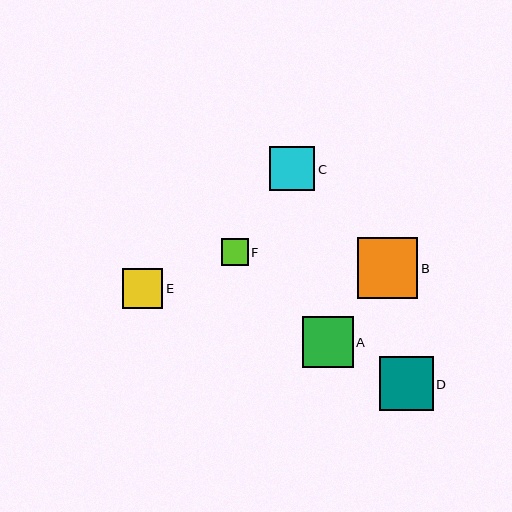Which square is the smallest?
Square F is the smallest with a size of approximately 27 pixels.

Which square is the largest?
Square B is the largest with a size of approximately 61 pixels.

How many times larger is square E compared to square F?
Square E is approximately 1.5 times the size of square F.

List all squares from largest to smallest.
From largest to smallest: B, D, A, C, E, F.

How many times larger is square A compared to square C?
Square A is approximately 1.1 times the size of square C.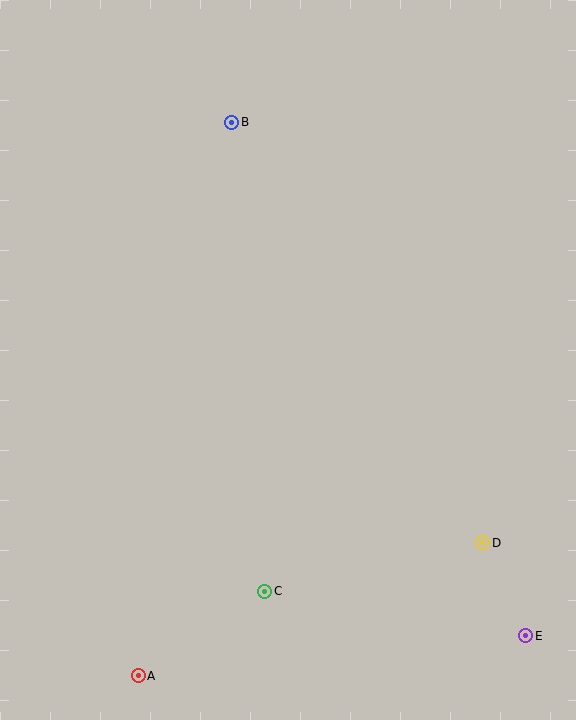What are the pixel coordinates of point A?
Point A is at (138, 676).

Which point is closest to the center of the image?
Point C at (265, 591) is closest to the center.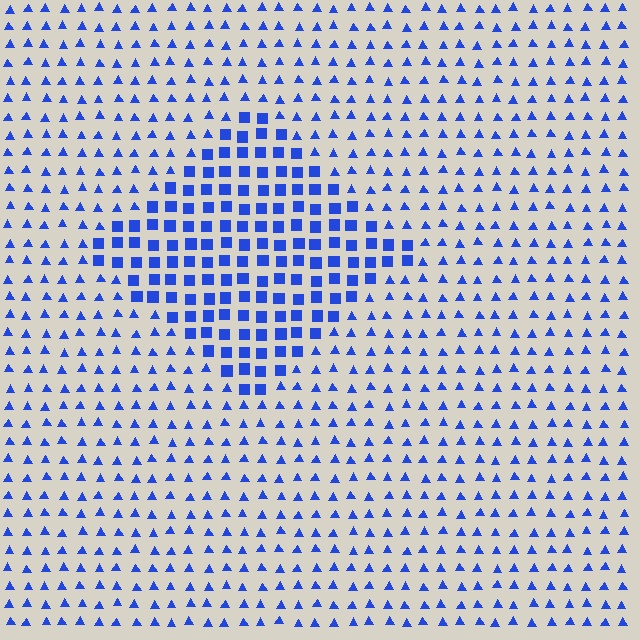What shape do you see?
I see a diamond.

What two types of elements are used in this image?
The image uses squares inside the diamond region and triangles outside it.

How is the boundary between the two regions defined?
The boundary is defined by a change in element shape: squares inside vs. triangles outside. All elements share the same color and spacing.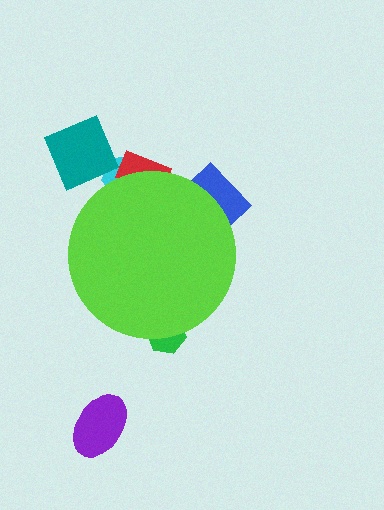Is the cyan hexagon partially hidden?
Yes, the cyan hexagon is partially hidden behind the lime circle.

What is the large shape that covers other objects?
A lime circle.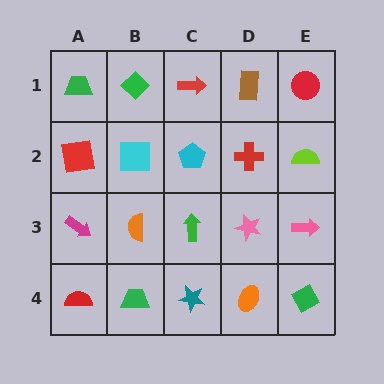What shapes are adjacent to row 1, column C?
A cyan pentagon (row 2, column C), a green diamond (row 1, column B), a brown rectangle (row 1, column D).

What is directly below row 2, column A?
A magenta arrow.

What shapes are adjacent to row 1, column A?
A red square (row 2, column A), a green diamond (row 1, column B).